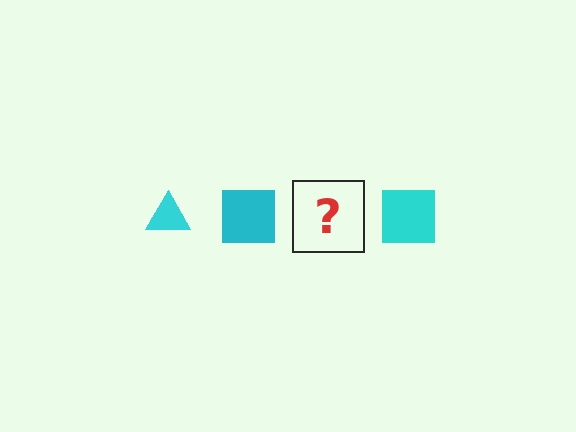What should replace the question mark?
The question mark should be replaced with a cyan triangle.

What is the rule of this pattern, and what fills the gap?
The rule is that the pattern cycles through triangle, square shapes in cyan. The gap should be filled with a cyan triangle.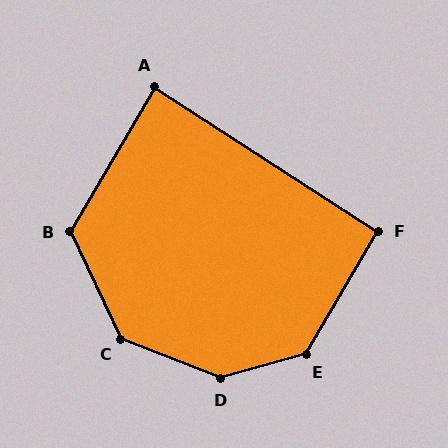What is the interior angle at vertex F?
Approximately 93 degrees (approximately right).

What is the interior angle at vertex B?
Approximately 124 degrees (obtuse).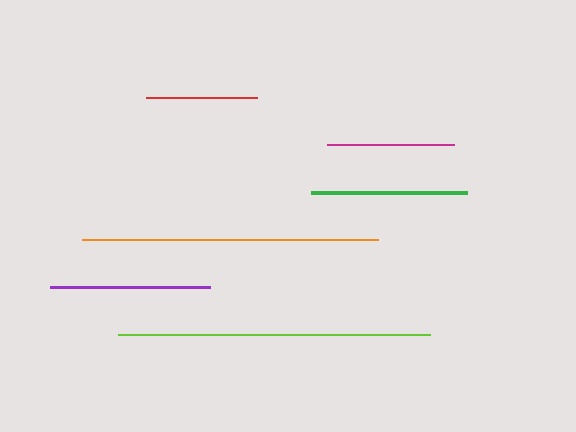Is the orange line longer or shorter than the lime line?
The lime line is longer than the orange line.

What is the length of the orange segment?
The orange segment is approximately 296 pixels long.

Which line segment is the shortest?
The red line is the shortest at approximately 112 pixels.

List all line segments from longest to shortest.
From longest to shortest: lime, orange, purple, green, magenta, red.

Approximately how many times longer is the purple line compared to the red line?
The purple line is approximately 1.4 times the length of the red line.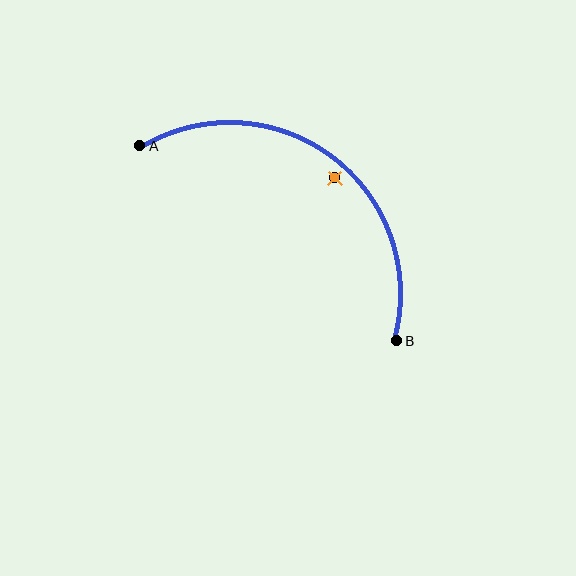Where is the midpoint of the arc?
The arc midpoint is the point on the curve farthest from the straight line joining A and B. It sits above and to the right of that line.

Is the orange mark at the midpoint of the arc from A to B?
No — the orange mark does not lie on the arc at all. It sits slightly inside the curve.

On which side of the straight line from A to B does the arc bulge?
The arc bulges above and to the right of the straight line connecting A and B.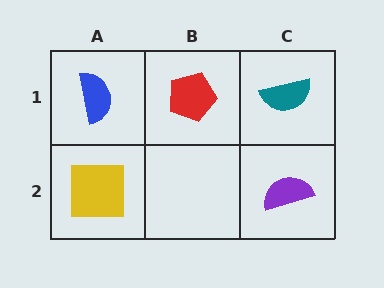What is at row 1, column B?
A red pentagon.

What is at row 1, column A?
A blue semicircle.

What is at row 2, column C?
A purple semicircle.